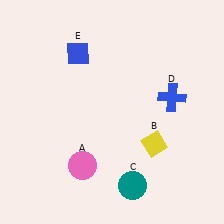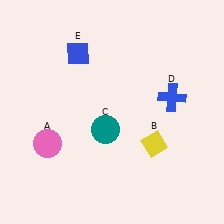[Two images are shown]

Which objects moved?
The objects that moved are: the pink circle (A), the teal circle (C).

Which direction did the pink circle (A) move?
The pink circle (A) moved left.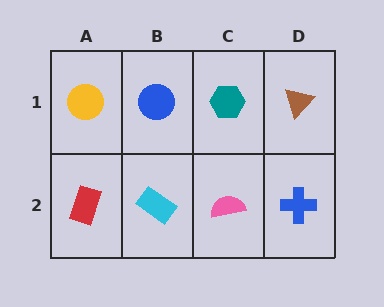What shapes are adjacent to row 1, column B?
A cyan rectangle (row 2, column B), a yellow circle (row 1, column A), a teal hexagon (row 1, column C).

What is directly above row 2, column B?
A blue circle.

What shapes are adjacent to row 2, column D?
A brown triangle (row 1, column D), a pink semicircle (row 2, column C).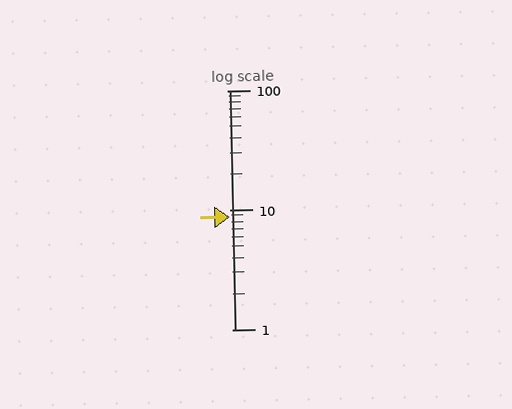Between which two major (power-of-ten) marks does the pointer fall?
The pointer is between 1 and 10.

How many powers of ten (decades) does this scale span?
The scale spans 2 decades, from 1 to 100.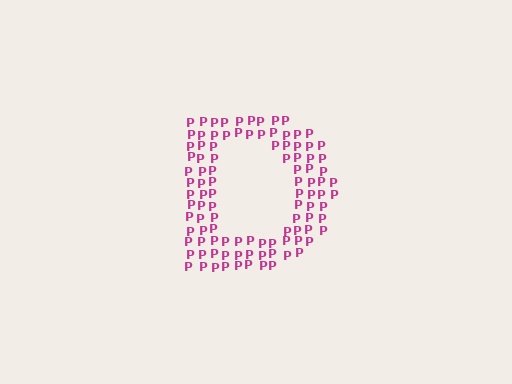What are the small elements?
The small elements are letter P's.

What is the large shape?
The large shape is the letter D.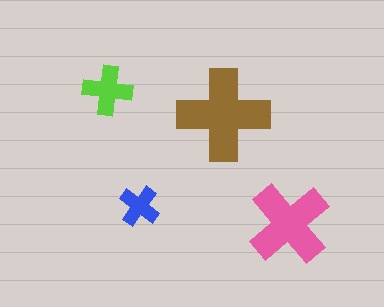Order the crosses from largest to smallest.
the brown one, the pink one, the lime one, the blue one.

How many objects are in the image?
There are 4 objects in the image.